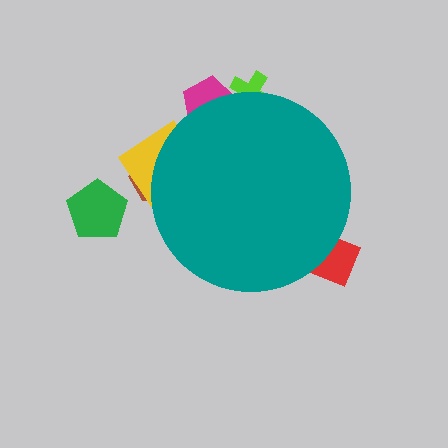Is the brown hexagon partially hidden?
Yes, the brown hexagon is partially hidden behind the teal circle.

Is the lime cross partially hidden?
Yes, the lime cross is partially hidden behind the teal circle.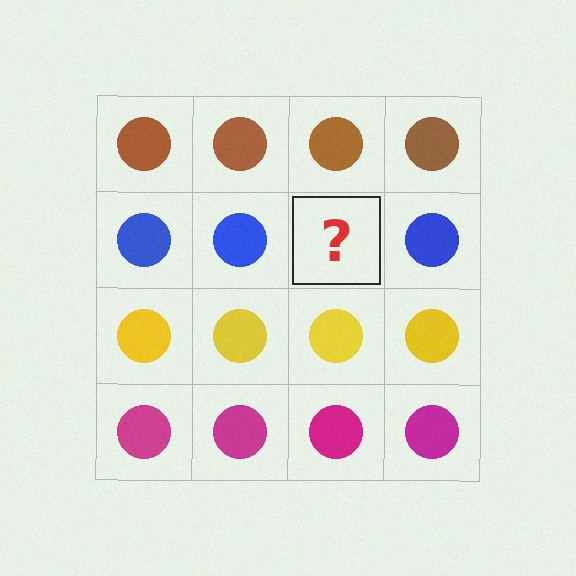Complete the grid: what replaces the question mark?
The question mark should be replaced with a blue circle.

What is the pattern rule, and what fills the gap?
The rule is that each row has a consistent color. The gap should be filled with a blue circle.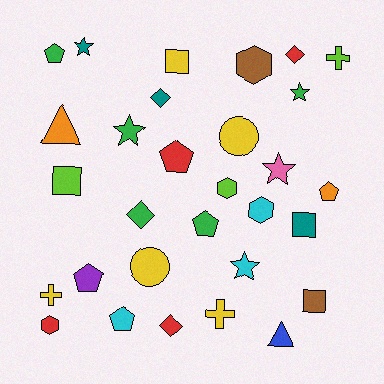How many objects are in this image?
There are 30 objects.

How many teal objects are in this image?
There are 3 teal objects.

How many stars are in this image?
There are 5 stars.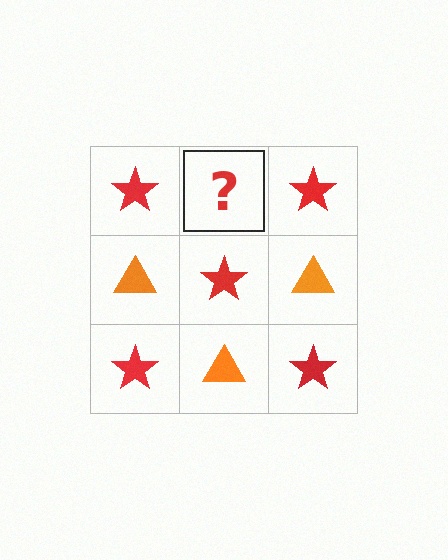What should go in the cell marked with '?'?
The missing cell should contain an orange triangle.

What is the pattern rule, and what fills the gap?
The rule is that it alternates red star and orange triangle in a checkerboard pattern. The gap should be filled with an orange triangle.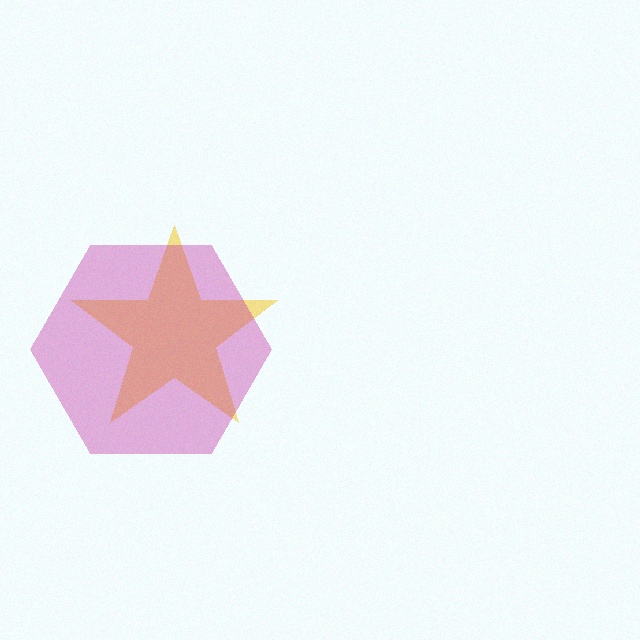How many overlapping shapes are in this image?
There are 2 overlapping shapes in the image.